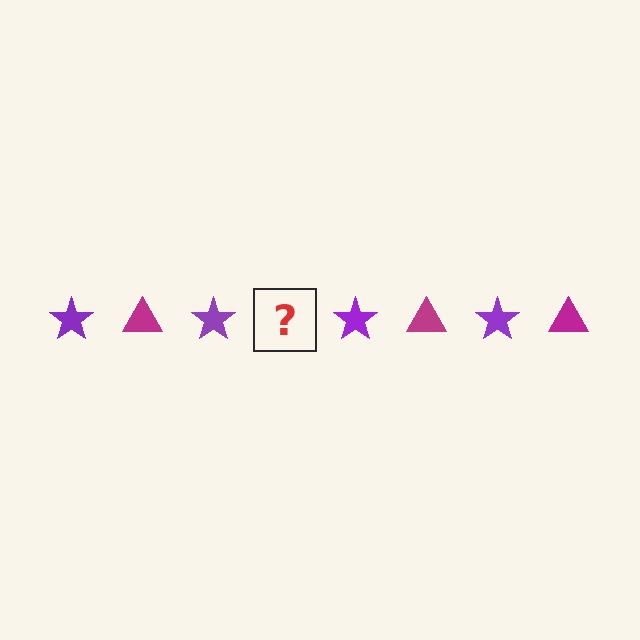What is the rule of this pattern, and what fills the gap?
The rule is that the pattern alternates between purple star and magenta triangle. The gap should be filled with a magenta triangle.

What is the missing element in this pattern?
The missing element is a magenta triangle.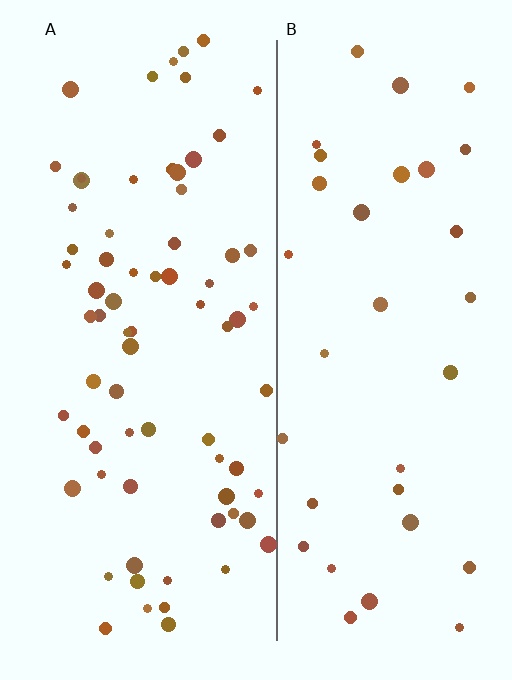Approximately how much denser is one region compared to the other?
Approximately 2.1× — region A over region B.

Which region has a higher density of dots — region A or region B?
A (the left).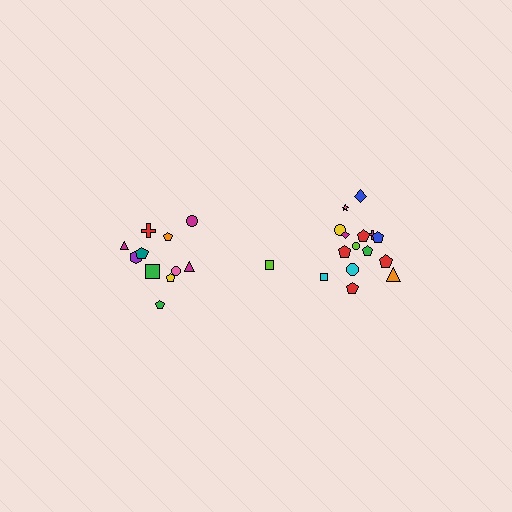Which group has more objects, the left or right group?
The right group.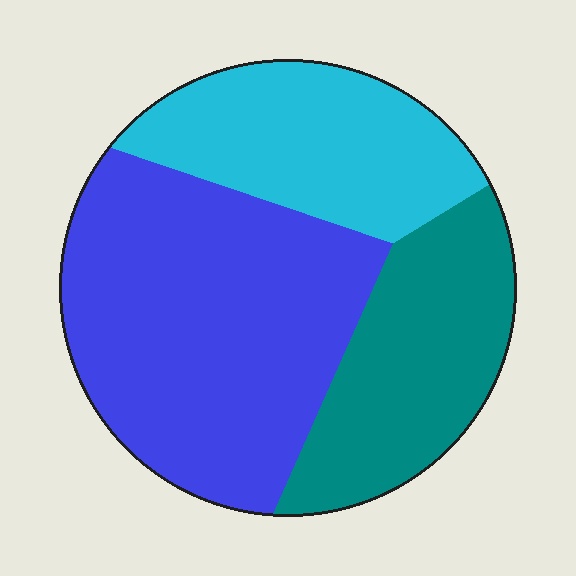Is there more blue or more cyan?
Blue.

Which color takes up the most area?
Blue, at roughly 50%.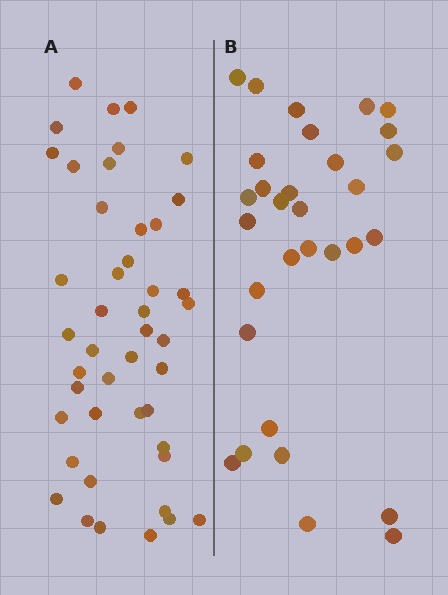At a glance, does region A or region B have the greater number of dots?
Region A (the left region) has more dots.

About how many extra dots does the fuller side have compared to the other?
Region A has approximately 15 more dots than region B.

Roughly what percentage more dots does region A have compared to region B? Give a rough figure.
About 45% more.